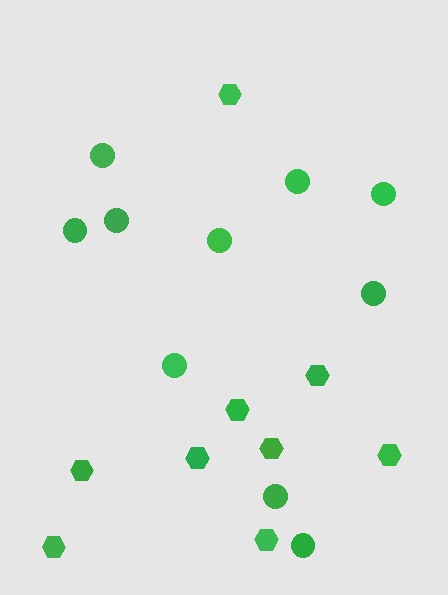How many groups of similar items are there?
There are 2 groups: one group of hexagons (9) and one group of circles (10).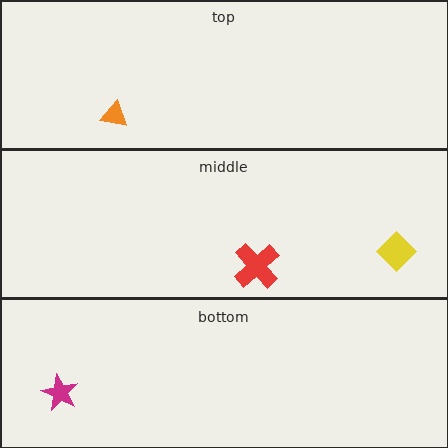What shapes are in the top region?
The orange triangle.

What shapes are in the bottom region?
The magenta star.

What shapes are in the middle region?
The yellow diamond, the red cross.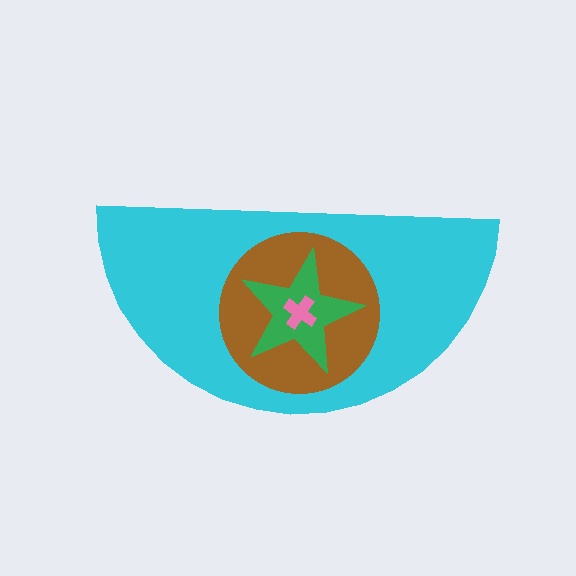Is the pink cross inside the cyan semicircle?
Yes.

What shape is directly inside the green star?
The pink cross.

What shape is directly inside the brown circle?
The green star.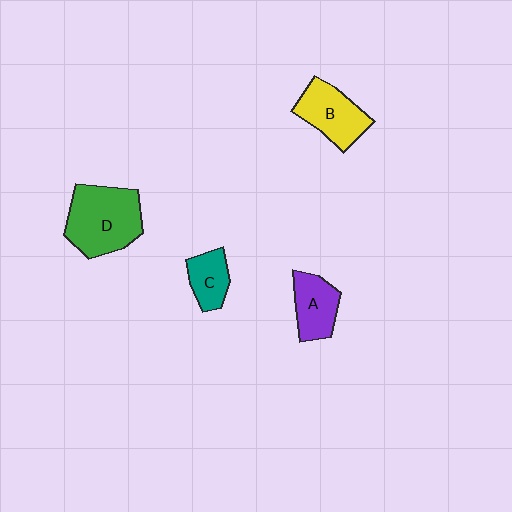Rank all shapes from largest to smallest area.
From largest to smallest: D (green), B (yellow), A (purple), C (teal).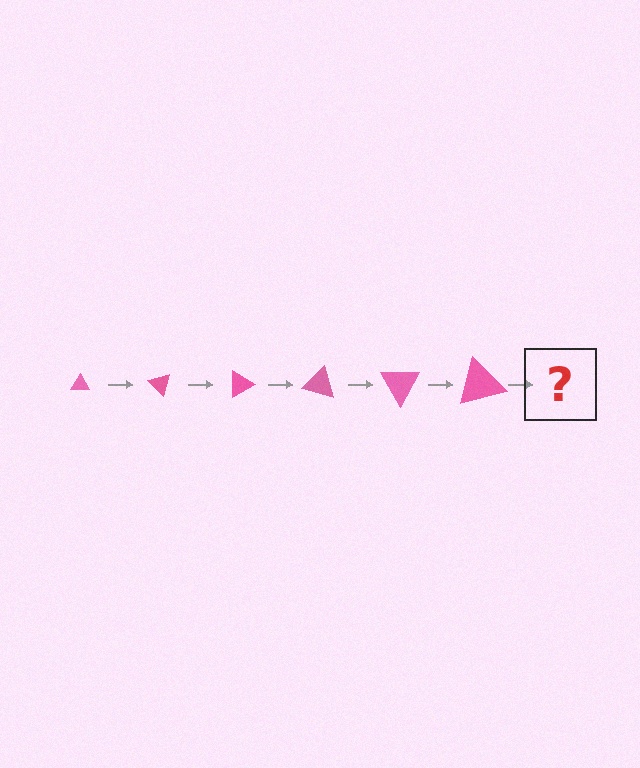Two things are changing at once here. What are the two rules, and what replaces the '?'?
The two rules are that the triangle grows larger each step and it rotates 45 degrees each step. The '?' should be a triangle, larger than the previous one and rotated 270 degrees from the start.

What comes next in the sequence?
The next element should be a triangle, larger than the previous one and rotated 270 degrees from the start.